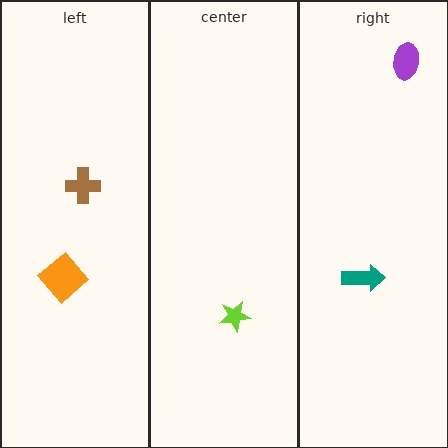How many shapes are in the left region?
2.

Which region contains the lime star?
The center region.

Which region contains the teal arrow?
The right region.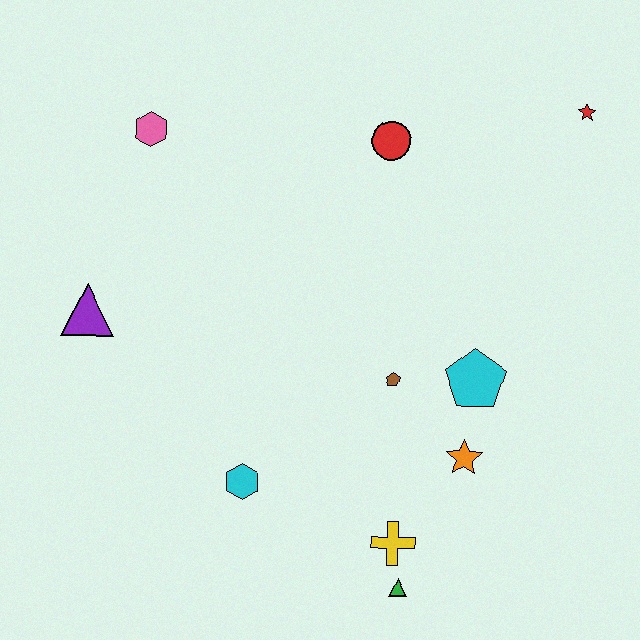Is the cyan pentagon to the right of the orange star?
Yes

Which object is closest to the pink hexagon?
The purple triangle is closest to the pink hexagon.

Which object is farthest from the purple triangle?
The red star is farthest from the purple triangle.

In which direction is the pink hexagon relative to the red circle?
The pink hexagon is to the left of the red circle.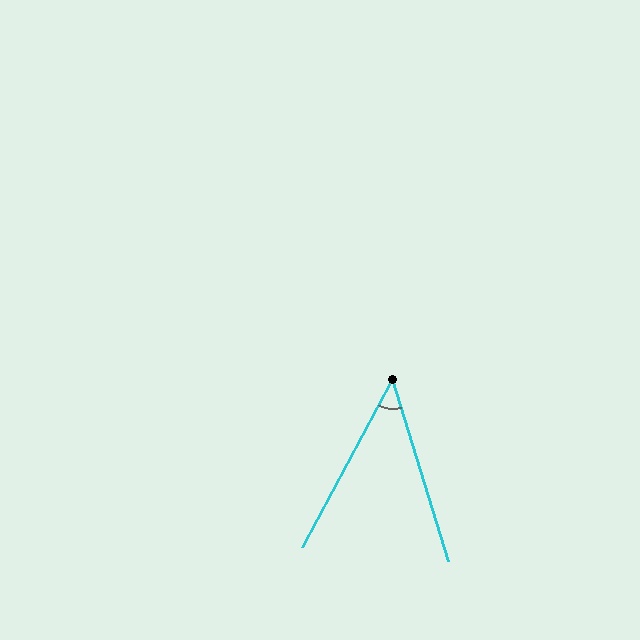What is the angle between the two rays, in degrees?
Approximately 45 degrees.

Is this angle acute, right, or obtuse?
It is acute.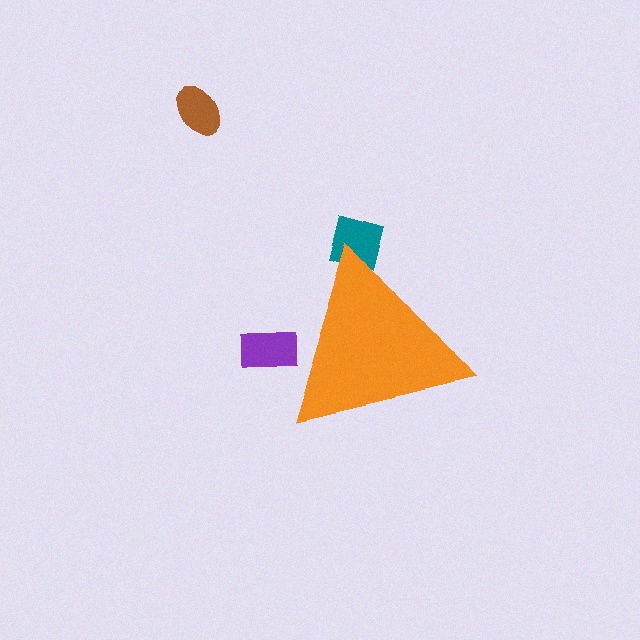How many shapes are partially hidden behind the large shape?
2 shapes are partially hidden.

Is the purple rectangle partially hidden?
Yes, the purple rectangle is partially hidden behind the orange triangle.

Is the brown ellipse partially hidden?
No, the brown ellipse is fully visible.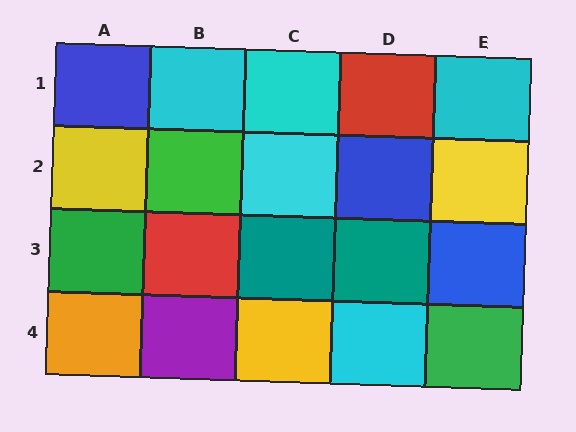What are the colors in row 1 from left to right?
Blue, cyan, cyan, red, cyan.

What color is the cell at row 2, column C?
Cyan.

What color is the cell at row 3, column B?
Red.